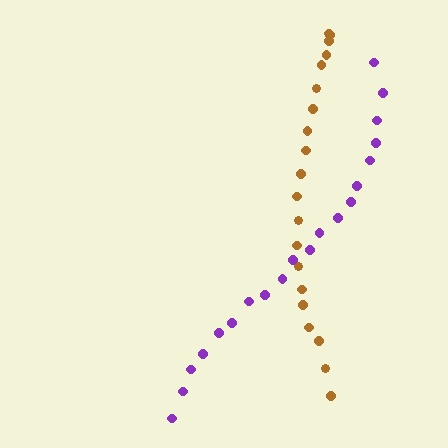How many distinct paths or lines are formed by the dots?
There are 2 distinct paths.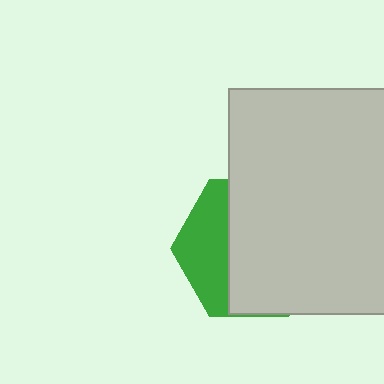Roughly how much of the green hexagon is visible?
A small part of it is visible (roughly 33%).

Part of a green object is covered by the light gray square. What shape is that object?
It is a hexagon.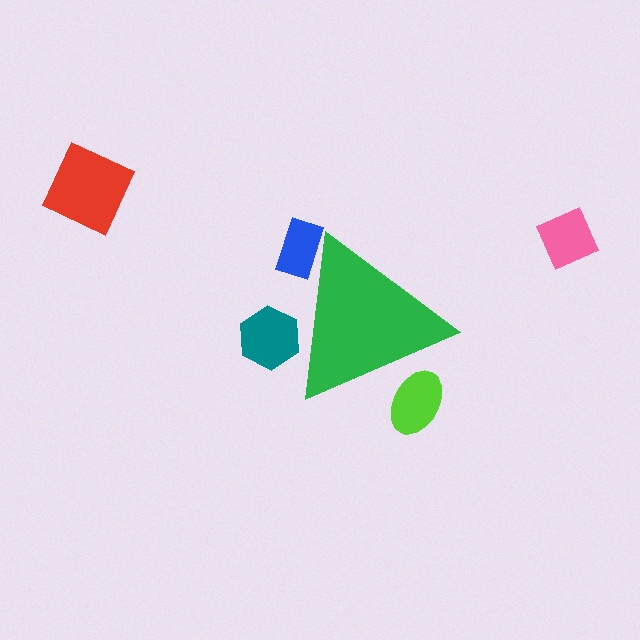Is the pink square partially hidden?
No, the pink square is fully visible.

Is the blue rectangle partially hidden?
Yes, the blue rectangle is partially hidden behind the green triangle.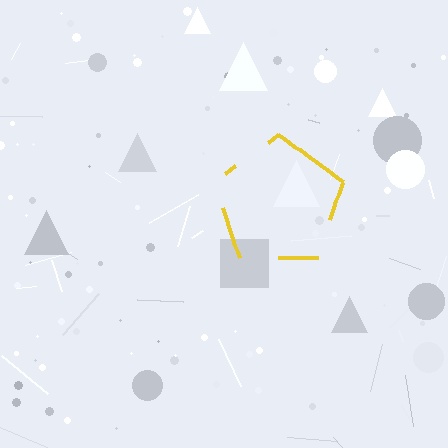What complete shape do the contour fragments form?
The contour fragments form a pentagon.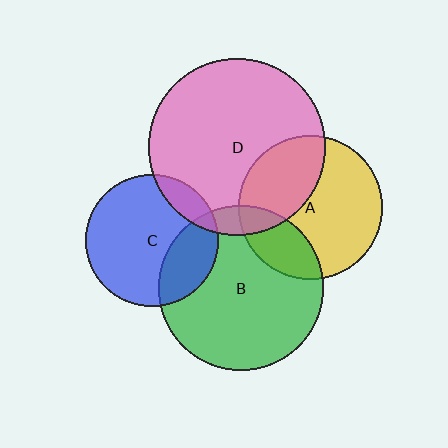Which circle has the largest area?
Circle D (pink).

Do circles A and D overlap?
Yes.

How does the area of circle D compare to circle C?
Approximately 1.8 times.